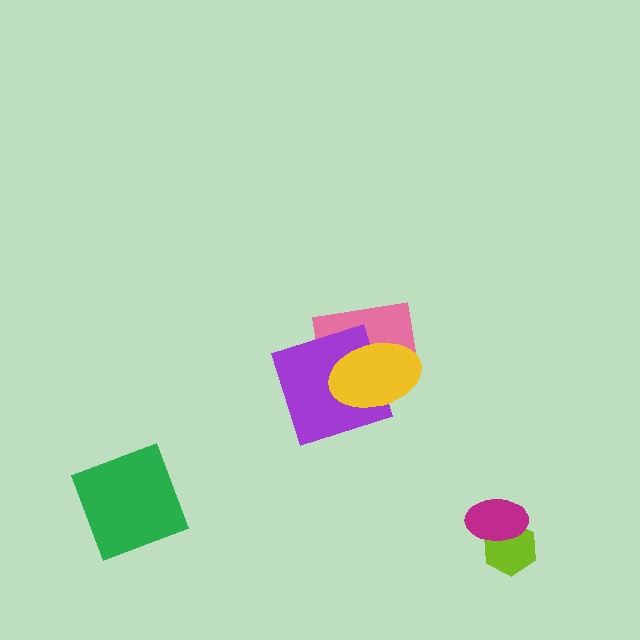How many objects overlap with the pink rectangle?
2 objects overlap with the pink rectangle.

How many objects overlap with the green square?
0 objects overlap with the green square.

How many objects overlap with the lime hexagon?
1 object overlaps with the lime hexagon.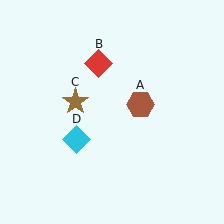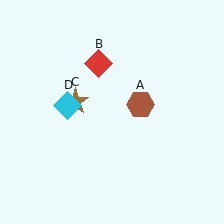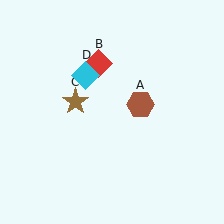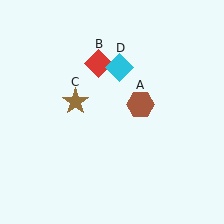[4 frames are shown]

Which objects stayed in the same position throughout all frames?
Brown hexagon (object A) and red diamond (object B) and brown star (object C) remained stationary.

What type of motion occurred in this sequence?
The cyan diamond (object D) rotated clockwise around the center of the scene.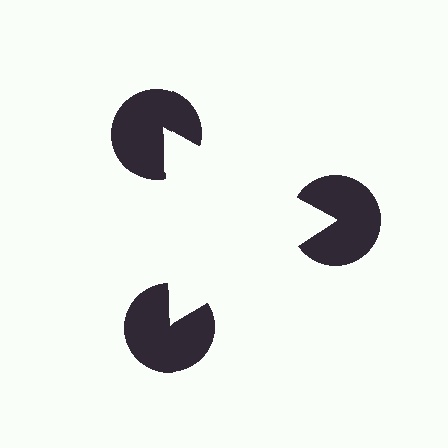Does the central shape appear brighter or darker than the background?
It typically appears slightly brighter than the background, even though no actual brightness change is drawn.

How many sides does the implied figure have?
3 sides.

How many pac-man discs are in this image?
There are 3 — one at each vertex of the illusory triangle.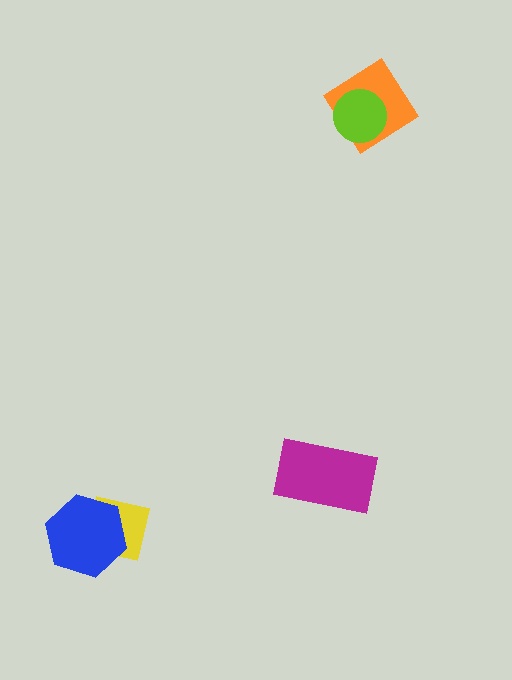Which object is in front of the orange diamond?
The lime circle is in front of the orange diamond.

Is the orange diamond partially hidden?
Yes, it is partially covered by another shape.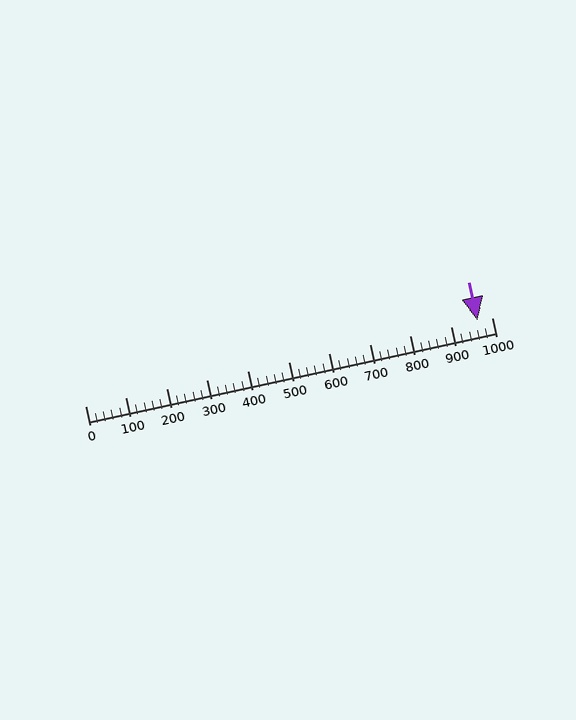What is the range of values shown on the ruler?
The ruler shows values from 0 to 1000.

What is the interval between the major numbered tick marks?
The major tick marks are spaced 100 units apart.